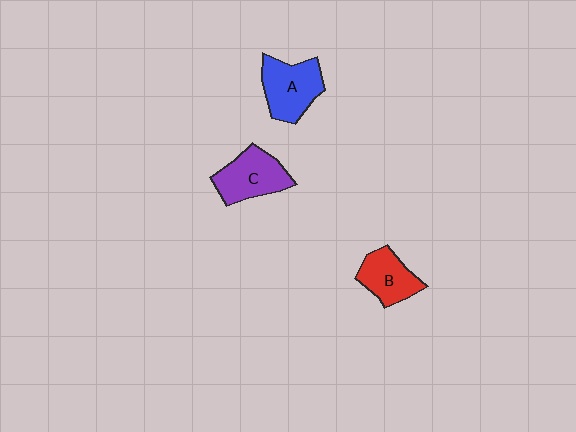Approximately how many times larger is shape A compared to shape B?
Approximately 1.3 times.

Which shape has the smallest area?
Shape B (red).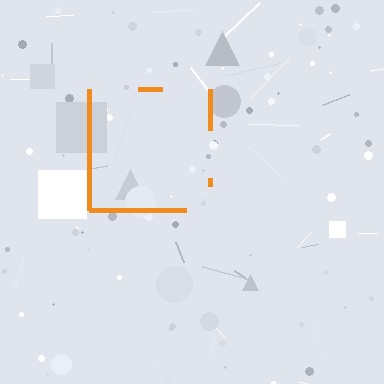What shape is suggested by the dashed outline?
The dashed outline suggests a square.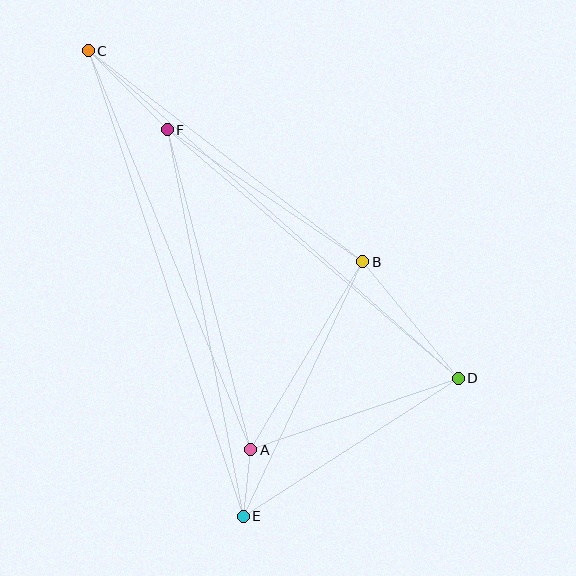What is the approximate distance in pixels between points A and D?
The distance between A and D is approximately 220 pixels.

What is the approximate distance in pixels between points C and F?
The distance between C and F is approximately 111 pixels.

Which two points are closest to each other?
Points A and E are closest to each other.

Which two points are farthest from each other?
Points C and D are farthest from each other.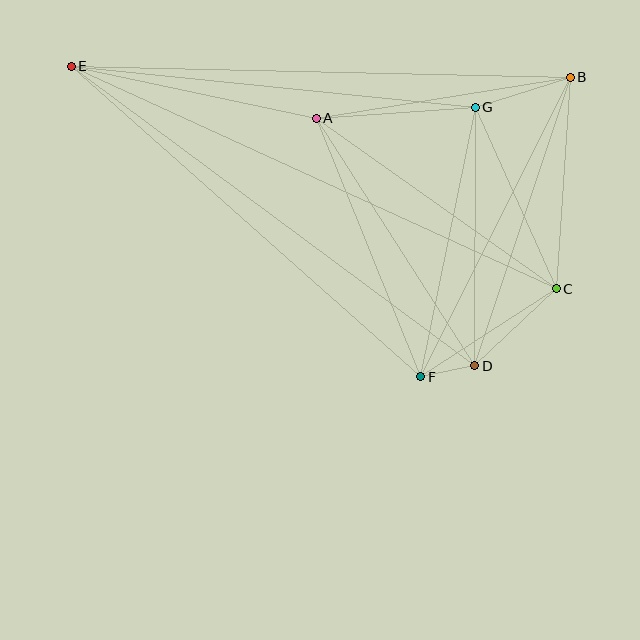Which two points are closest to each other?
Points D and F are closest to each other.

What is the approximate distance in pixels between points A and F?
The distance between A and F is approximately 279 pixels.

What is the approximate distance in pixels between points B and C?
The distance between B and C is approximately 212 pixels.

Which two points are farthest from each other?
Points C and E are farthest from each other.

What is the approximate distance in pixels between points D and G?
The distance between D and G is approximately 258 pixels.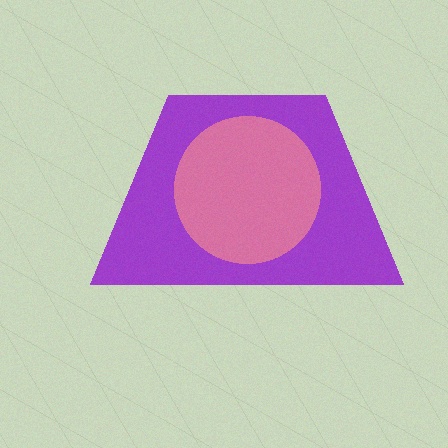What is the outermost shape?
The purple trapezoid.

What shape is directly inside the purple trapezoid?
The pink circle.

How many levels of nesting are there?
2.